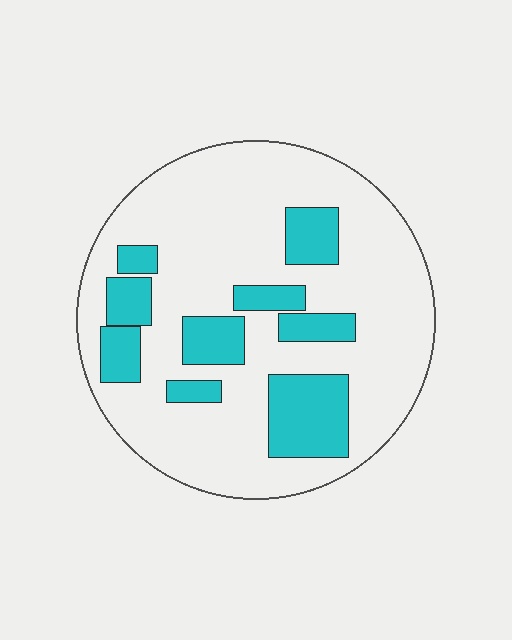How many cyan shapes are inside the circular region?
9.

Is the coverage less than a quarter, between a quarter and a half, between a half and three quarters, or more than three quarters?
Less than a quarter.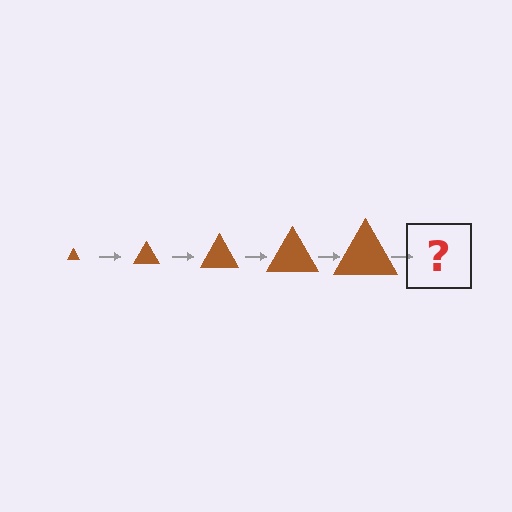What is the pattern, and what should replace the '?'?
The pattern is that the triangle gets progressively larger each step. The '?' should be a brown triangle, larger than the previous one.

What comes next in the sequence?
The next element should be a brown triangle, larger than the previous one.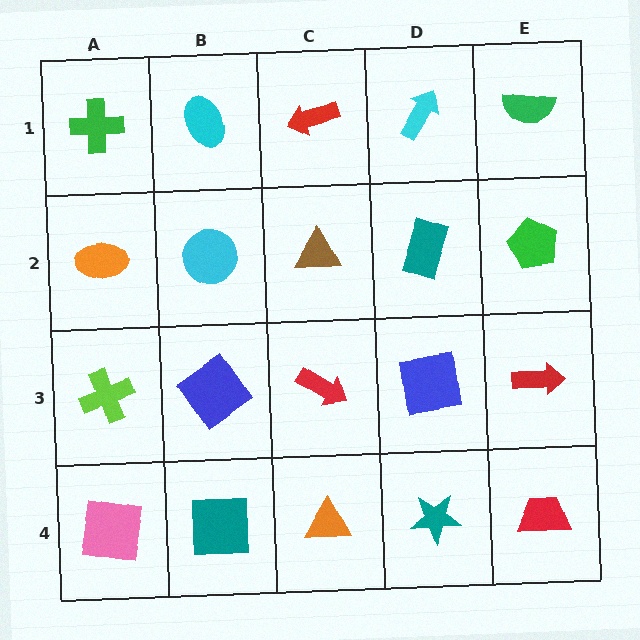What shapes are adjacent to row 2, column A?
A green cross (row 1, column A), a lime cross (row 3, column A), a cyan circle (row 2, column B).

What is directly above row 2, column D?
A cyan arrow.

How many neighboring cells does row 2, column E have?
3.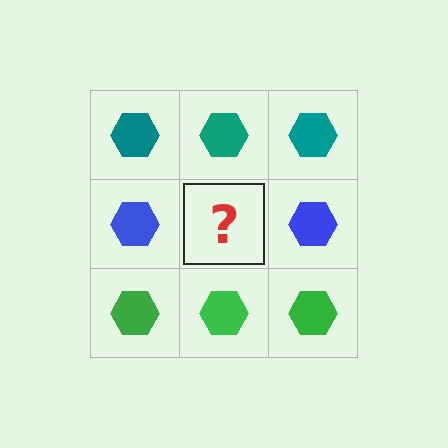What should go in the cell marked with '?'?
The missing cell should contain a blue hexagon.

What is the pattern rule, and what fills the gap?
The rule is that each row has a consistent color. The gap should be filled with a blue hexagon.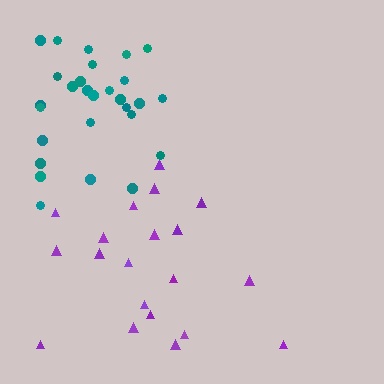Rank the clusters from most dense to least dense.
teal, purple.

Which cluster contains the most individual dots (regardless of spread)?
Teal (28).